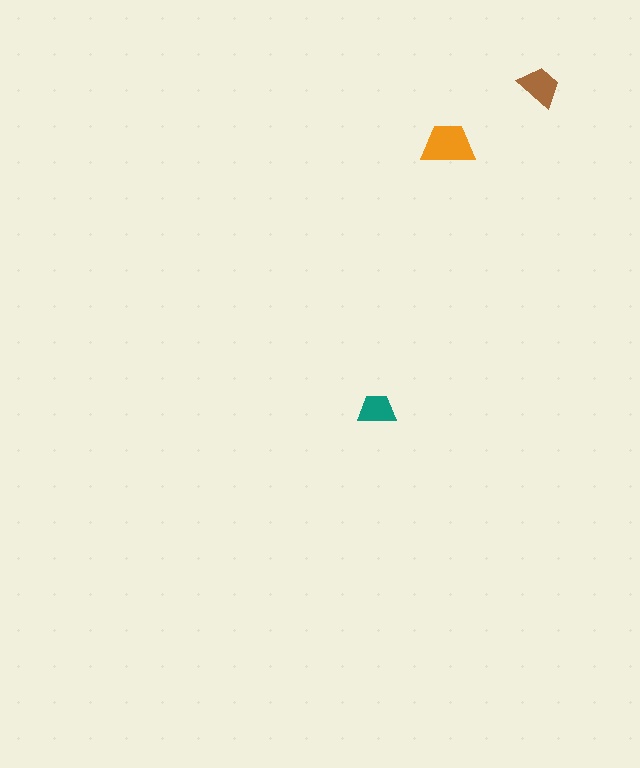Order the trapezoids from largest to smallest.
the orange one, the brown one, the teal one.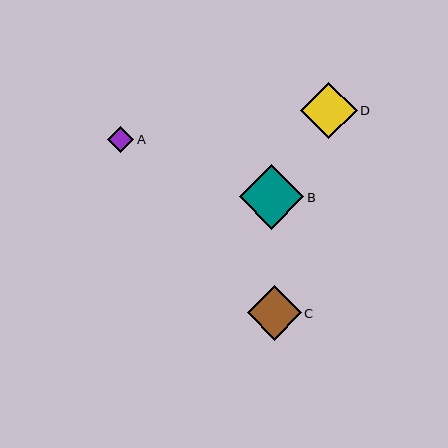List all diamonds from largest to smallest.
From largest to smallest: B, D, C, A.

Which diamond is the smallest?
Diamond A is the smallest with a size of approximately 26 pixels.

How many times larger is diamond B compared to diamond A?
Diamond B is approximately 2.5 times the size of diamond A.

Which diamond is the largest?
Diamond B is the largest with a size of approximately 65 pixels.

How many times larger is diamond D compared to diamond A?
Diamond D is approximately 2.2 times the size of diamond A.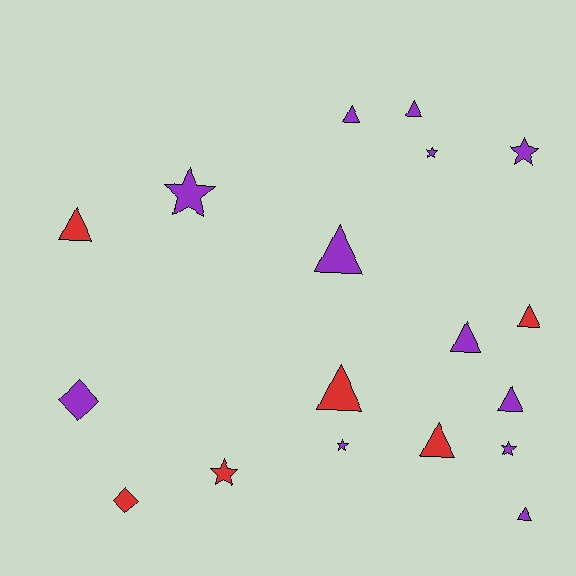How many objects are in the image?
There are 18 objects.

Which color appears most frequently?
Purple, with 12 objects.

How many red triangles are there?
There are 4 red triangles.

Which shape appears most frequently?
Triangle, with 10 objects.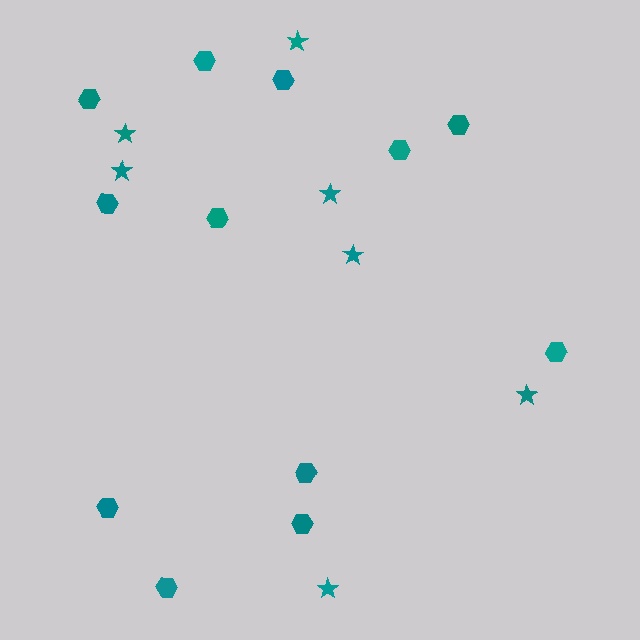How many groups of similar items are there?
There are 2 groups: one group of hexagons (12) and one group of stars (7).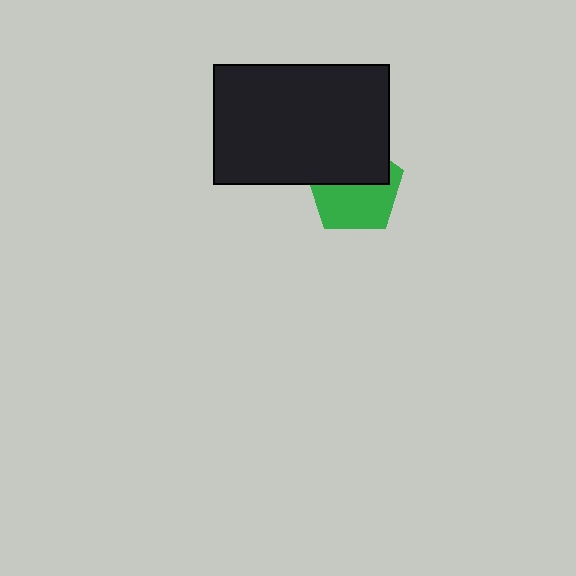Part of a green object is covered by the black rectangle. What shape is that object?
It is a pentagon.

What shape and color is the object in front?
The object in front is a black rectangle.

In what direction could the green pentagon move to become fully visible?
The green pentagon could move down. That would shift it out from behind the black rectangle entirely.